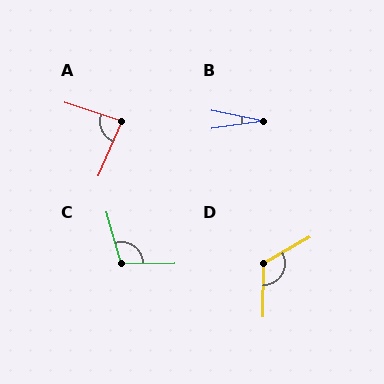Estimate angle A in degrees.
Approximately 85 degrees.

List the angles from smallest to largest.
B (20°), A (85°), C (106°), D (121°).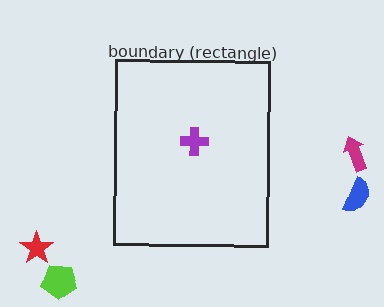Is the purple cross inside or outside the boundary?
Inside.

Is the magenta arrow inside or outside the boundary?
Outside.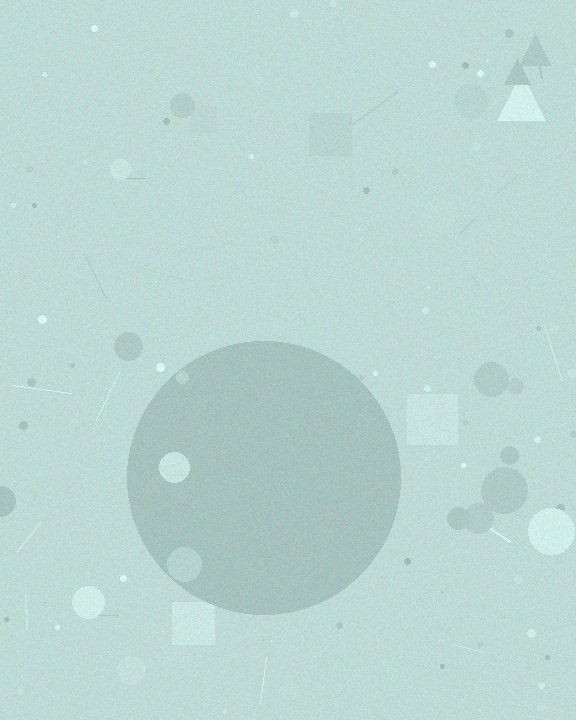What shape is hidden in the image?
A circle is hidden in the image.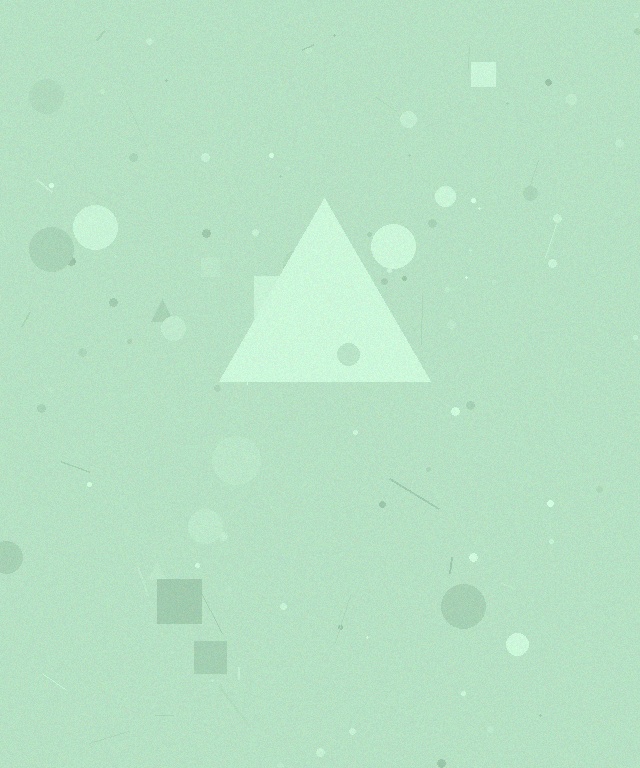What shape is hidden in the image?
A triangle is hidden in the image.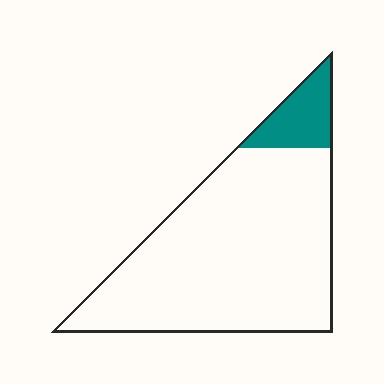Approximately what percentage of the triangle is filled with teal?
Approximately 10%.